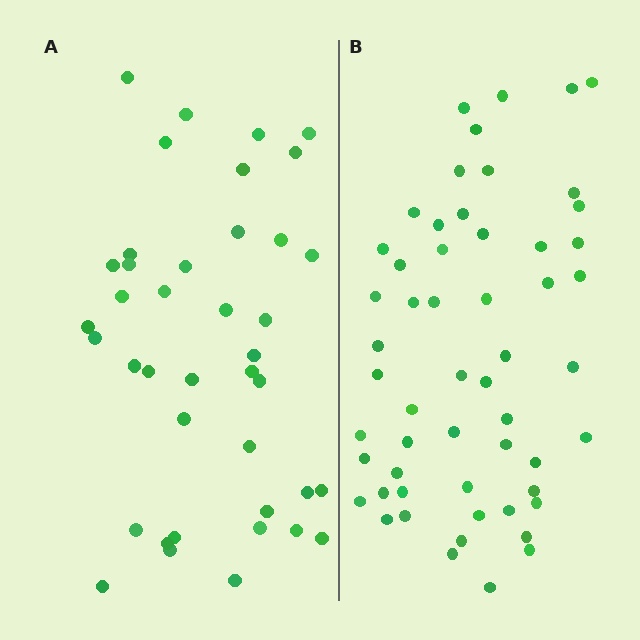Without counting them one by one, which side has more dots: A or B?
Region B (the right region) has more dots.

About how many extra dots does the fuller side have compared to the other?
Region B has approximately 15 more dots than region A.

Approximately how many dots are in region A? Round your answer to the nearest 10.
About 40 dots.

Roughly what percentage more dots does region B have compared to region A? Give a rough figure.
About 40% more.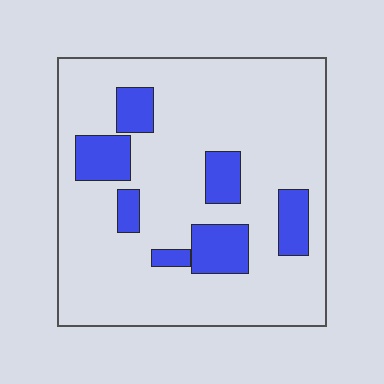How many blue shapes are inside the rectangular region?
7.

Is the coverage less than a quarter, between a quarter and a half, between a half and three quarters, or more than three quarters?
Less than a quarter.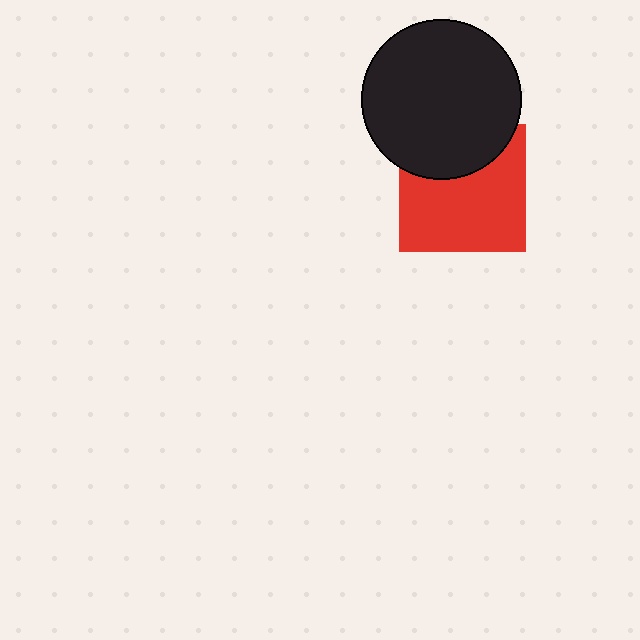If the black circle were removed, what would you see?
You would see the complete red square.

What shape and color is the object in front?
The object in front is a black circle.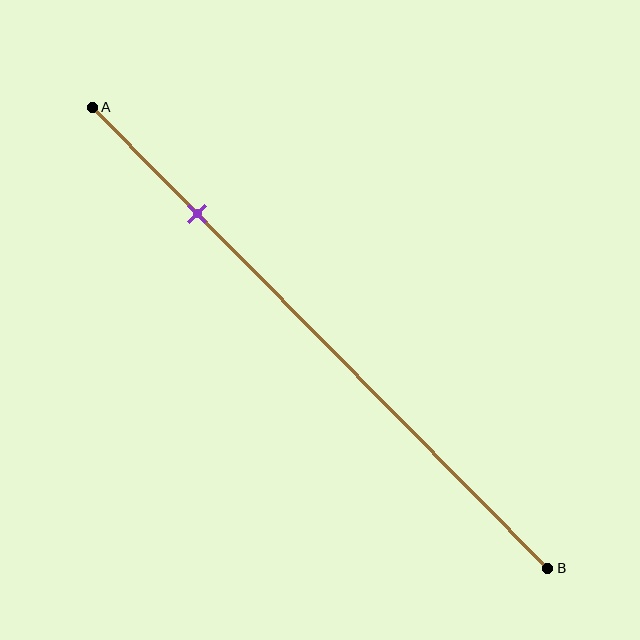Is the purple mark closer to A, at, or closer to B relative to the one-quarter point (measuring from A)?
The purple mark is approximately at the one-quarter point of segment AB.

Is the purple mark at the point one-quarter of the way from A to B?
Yes, the mark is approximately at the one-quarter point.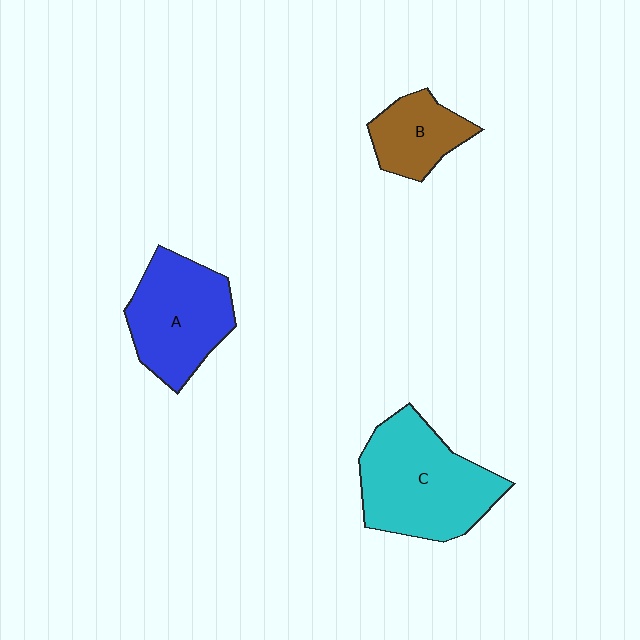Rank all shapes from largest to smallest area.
From largest to smallest: C (cyan), A (blue), B (brown).